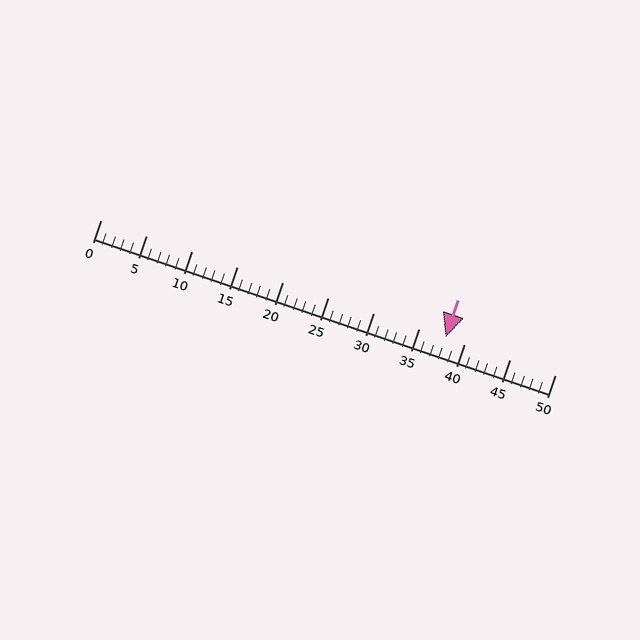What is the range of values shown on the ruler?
The ruler shows values from 0 to 50.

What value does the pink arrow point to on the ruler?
The pink arrow points to approximately 38.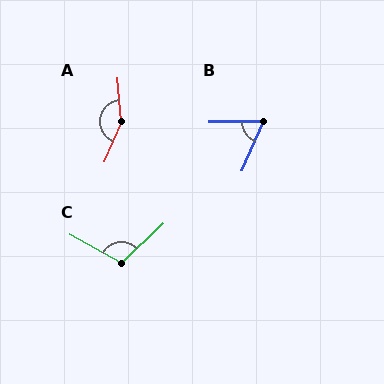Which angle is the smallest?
B, at approximately 66 degrees.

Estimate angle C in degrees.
Approximately 107 degrees.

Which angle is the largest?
A, at approximately 151 degrees.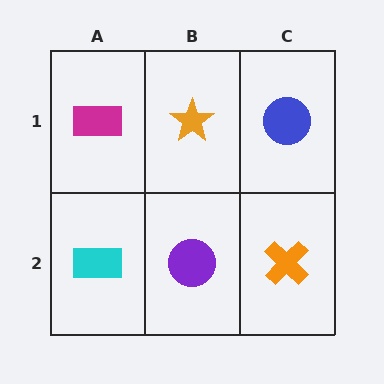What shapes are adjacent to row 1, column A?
A cyan rectangle (row 2, column A), an orange star (row 1, column B).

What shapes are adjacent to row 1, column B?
A purple circle (row 2, column B), a magenta rectangle (row 1, column A), a blue circle (row 1, column C).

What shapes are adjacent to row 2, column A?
A magenta rectangle (row 1, column A), a purple circle (row 2, column B).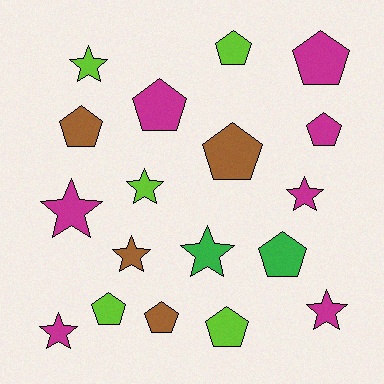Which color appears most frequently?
Magenta, with 7 objects.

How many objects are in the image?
There are 18 objects.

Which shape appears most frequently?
Pentagon, with 10 objects.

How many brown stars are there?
There is 1 brown star.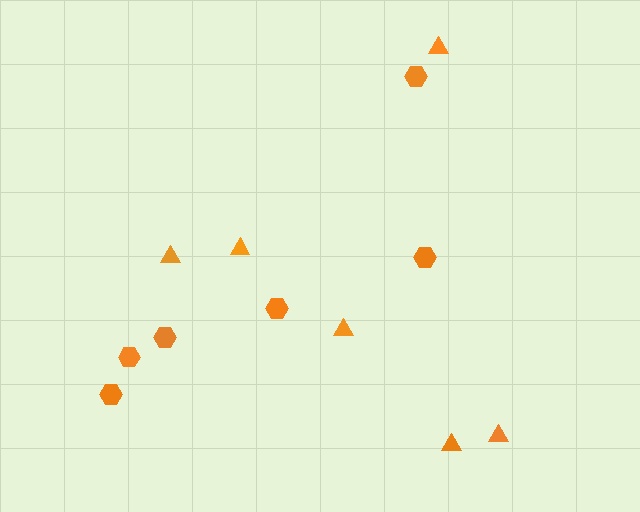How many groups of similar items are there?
There are 2 groups: one group of triangles (6) and one group of hexagons (6).